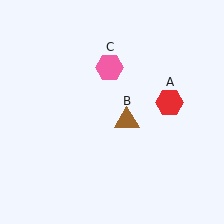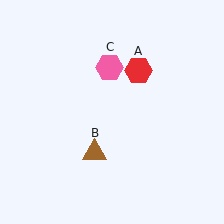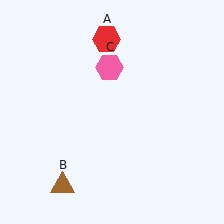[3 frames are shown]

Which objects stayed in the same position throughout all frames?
Pink hexagon (object C) remained stationary.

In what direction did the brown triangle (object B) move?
The brown triangle (object B) moved down and to the left.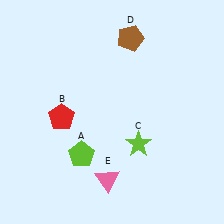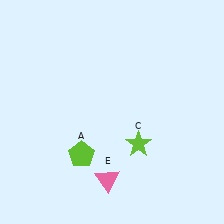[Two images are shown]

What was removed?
The brown pentagon (D), the red pentagon (B) were removed in Image 2.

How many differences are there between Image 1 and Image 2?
There are 2 differences between the two images.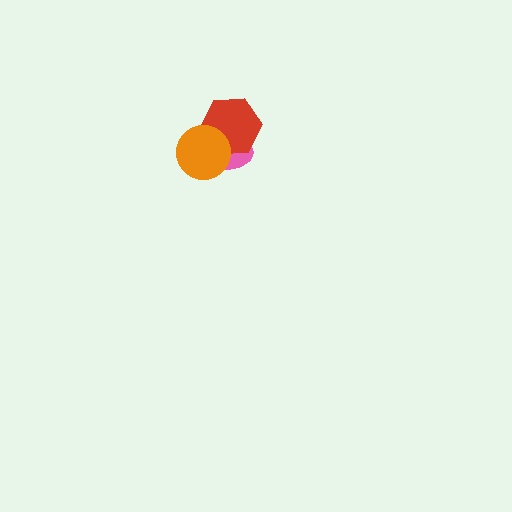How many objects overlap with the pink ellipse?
2 objects overlap with the pink ellipse.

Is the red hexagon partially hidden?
Yes, it is partially covered by another shape.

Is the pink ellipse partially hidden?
Yes, it is partially covered by another shape.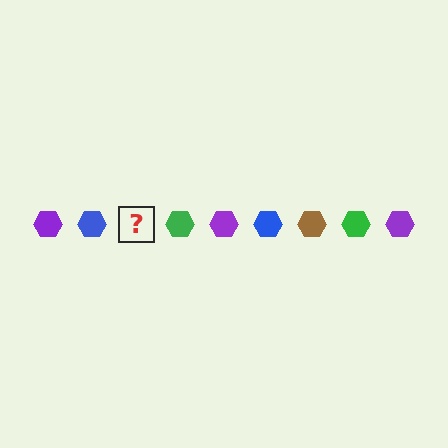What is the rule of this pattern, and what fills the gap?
The rule is that the pattern cycles through purple, blue, brown, green hexagons. The gap should be filled with a brown hexagon.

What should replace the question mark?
The question mark should be replaced with a brown hexagon.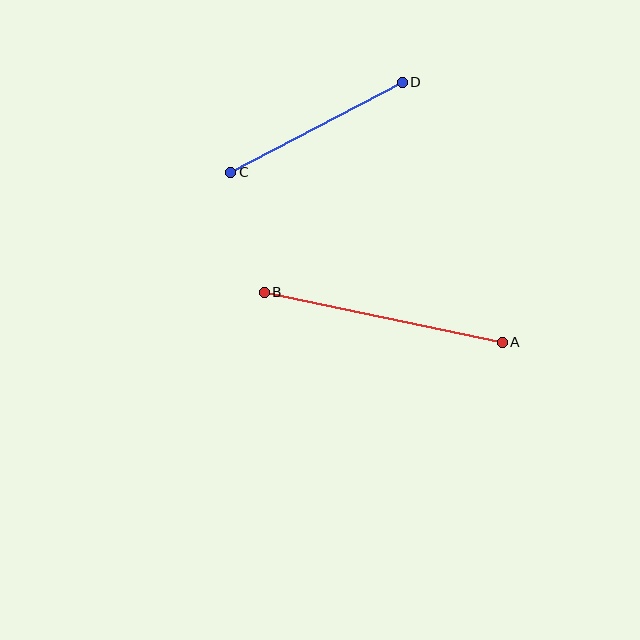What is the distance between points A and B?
The distance is approximately 244 pixels.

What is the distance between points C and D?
The distance is approximately 194 pixels.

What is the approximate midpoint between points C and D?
The midpoint is at approximately (316, 127) pixels.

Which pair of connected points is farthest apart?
Points A and B are farthest apart.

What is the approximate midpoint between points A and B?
The midpoint is at approximately (383, 317) pixels.